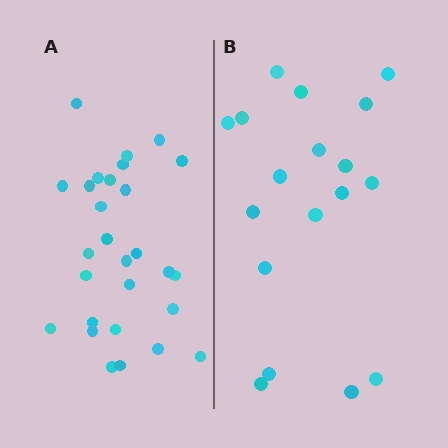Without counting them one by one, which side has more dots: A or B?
Region A (the left region) has more dots.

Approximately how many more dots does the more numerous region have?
Region A has roughly 10 or so more dots than region B.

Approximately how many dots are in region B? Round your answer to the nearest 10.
About 20 dots. (The exact count is 18, which rounds to 20.)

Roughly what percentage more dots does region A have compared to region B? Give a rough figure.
About 55% more.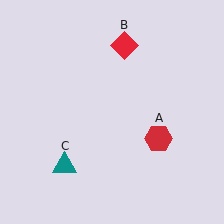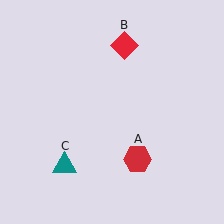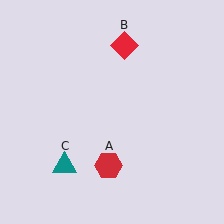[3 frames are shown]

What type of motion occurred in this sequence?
The red hexagon (object A) rotated clockwise around the center of the scene.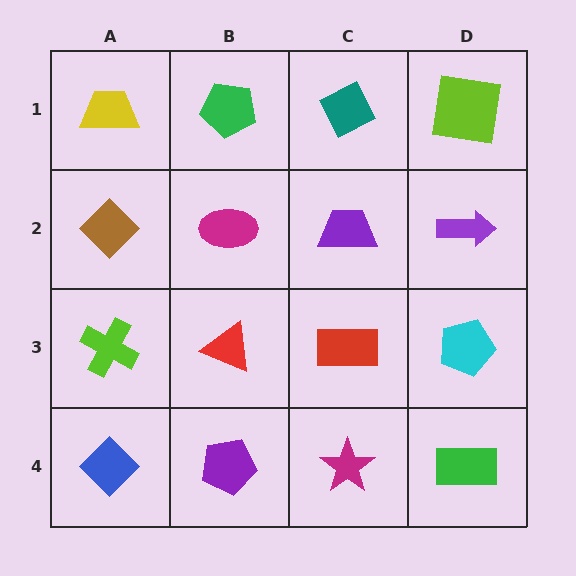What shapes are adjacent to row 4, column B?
A red triangle (row 3, column B), a blue diamond (row 4, column A), a magenta star (row 4, column C).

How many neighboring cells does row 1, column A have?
2.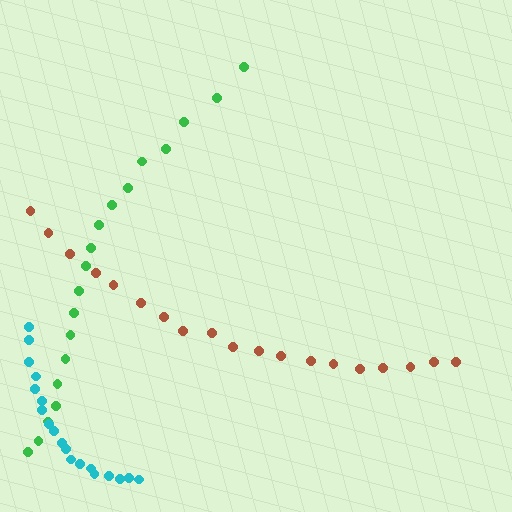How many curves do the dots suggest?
There are 3 distinct paths.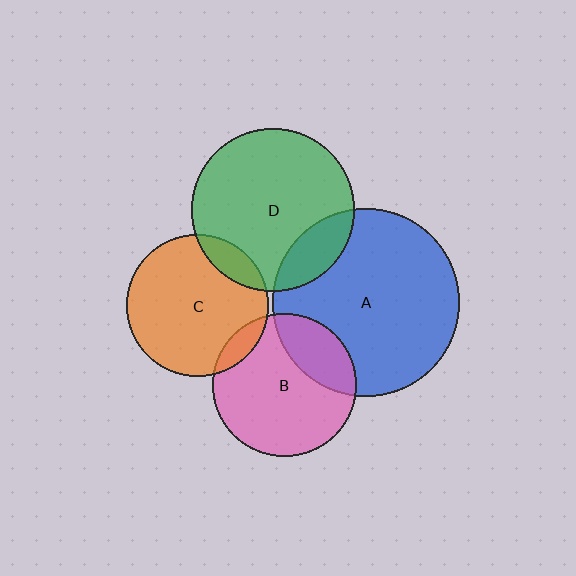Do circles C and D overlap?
Yes.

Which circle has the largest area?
Circle A (blue).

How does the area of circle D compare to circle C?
Approximately 1.3 times.